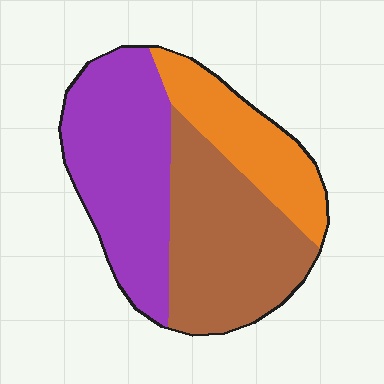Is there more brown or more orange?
Brown.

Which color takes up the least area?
Orange, at roughly 20%.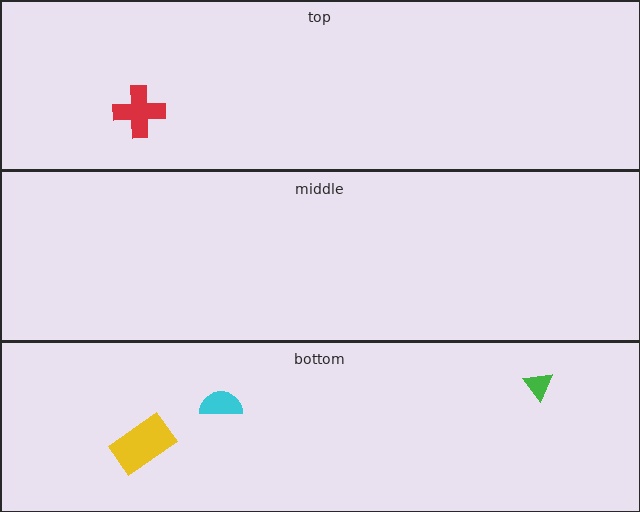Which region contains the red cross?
The top region.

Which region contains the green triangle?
The bottom region.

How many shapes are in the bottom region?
3.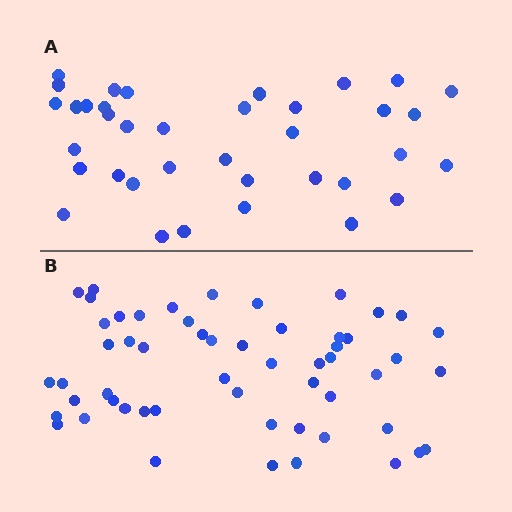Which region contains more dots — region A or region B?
Region B (the bottom region) has more dots.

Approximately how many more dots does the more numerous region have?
Region B has approximately 20 more dots than region A.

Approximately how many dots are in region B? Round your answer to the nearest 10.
About 60 dots. (The exact count is 55, which rounds to 60.)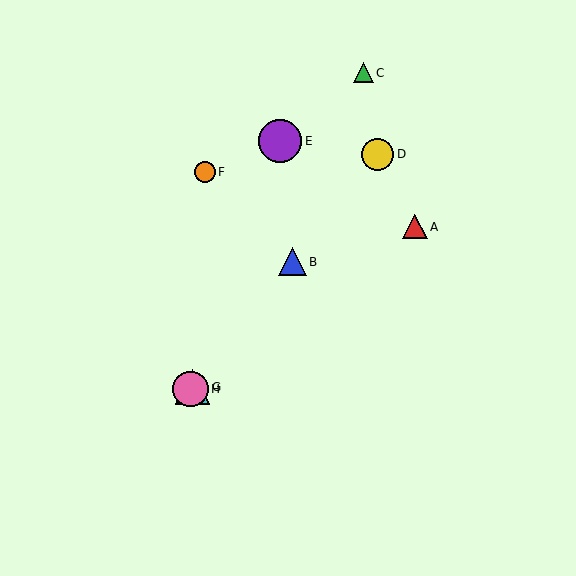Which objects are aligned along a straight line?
Objects B, D, G, H are aligned along a straight line.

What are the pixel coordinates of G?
Object G is at (192, 387).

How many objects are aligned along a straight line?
4 objects (B, D, G, H) are aligned along a straight line.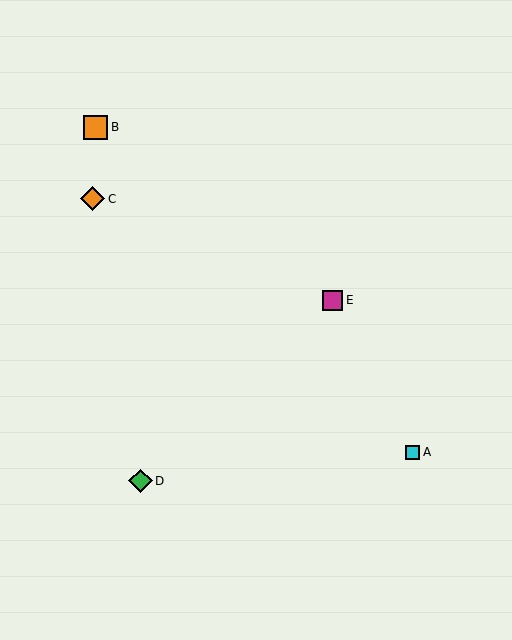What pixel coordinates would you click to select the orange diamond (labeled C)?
Click at (93, 199) to select the orange diamond C.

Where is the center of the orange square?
The center of the orange square is at (96, 127).